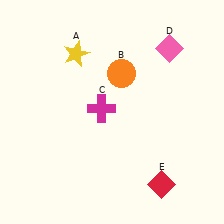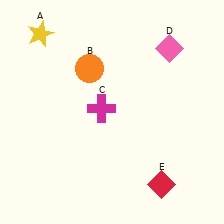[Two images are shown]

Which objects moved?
The objects that moved are: the yellow star (A), the orange circle (B).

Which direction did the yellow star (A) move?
The yellow star (A) moved left.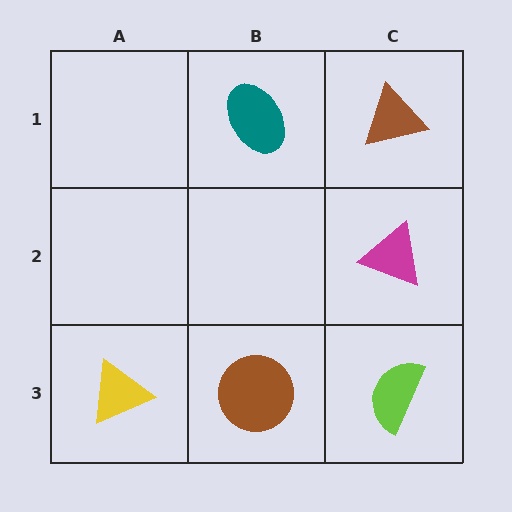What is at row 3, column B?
A brown circle.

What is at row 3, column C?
A lime semicircle.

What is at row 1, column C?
A brown triangle.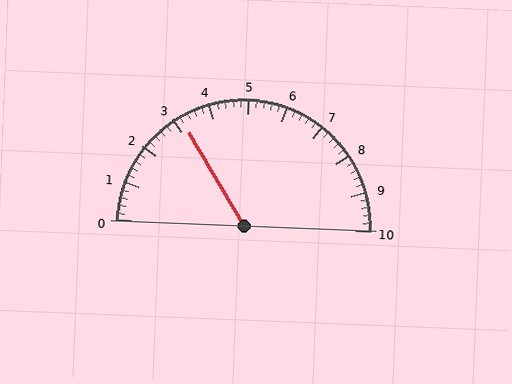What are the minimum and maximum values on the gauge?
The gauge ranges from 0 to 10.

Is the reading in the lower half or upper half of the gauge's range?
The reading is in the lower half of the range (0 to 10).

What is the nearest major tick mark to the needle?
The nearest major tick mark is 3.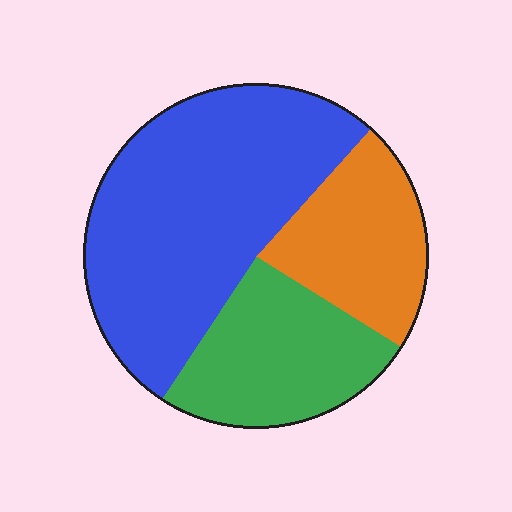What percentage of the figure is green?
Green takes up about one quarter (1/4) of the figure.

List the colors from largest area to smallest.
From largest to smallest: blue, green, orange.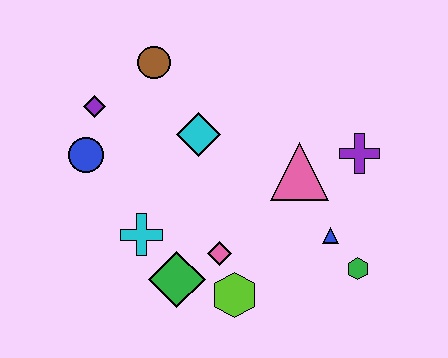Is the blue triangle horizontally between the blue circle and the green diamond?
No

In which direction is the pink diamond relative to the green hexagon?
The pink diamond is to the left of the green hexagon.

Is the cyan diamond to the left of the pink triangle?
Yes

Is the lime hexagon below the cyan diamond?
Yes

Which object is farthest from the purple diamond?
The green hexagon is farthest from the purple diamond.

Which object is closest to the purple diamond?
The blue circle is closest to the purple diamond.